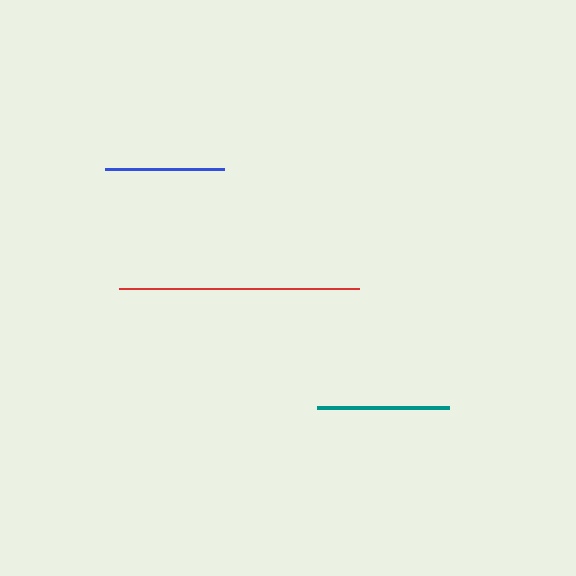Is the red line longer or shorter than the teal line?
The red line is longer than the teal line.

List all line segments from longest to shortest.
From longest to shortest: red, teal, blue.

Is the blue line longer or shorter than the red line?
The red line is longer than the blue line.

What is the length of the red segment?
The red segment is approximately 240 pixels long.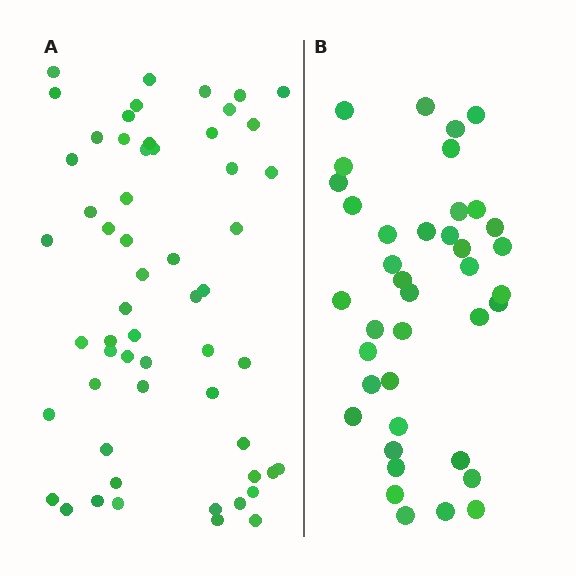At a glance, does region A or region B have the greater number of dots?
Region A (the left region) has more dots.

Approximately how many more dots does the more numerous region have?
Region A has approximately 20 more dots than region B.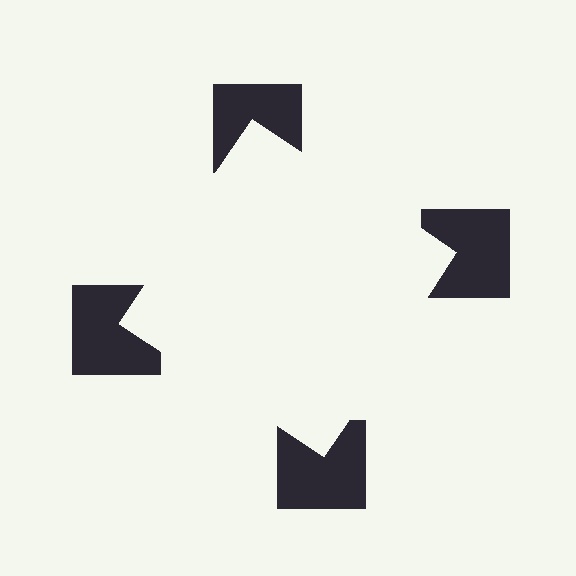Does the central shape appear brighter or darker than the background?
It typically appears slightly brighter than the background, even though no actual brightness change is drawn.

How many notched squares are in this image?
There are 4 — one at each vertex of the illusory square.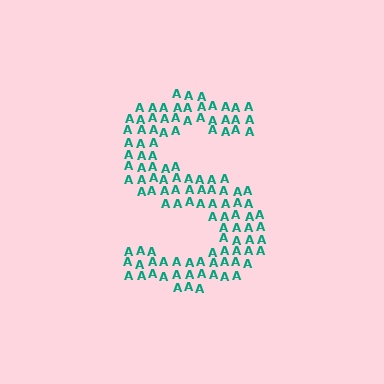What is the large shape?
The large shape is the letter S.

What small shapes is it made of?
It is made of small letter A's.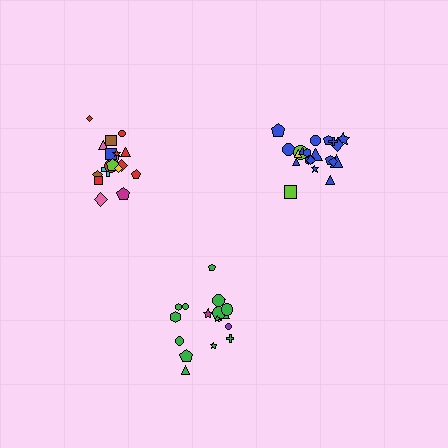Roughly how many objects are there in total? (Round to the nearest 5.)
Roughly 60 objects in total.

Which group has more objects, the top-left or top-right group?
The top-right group.